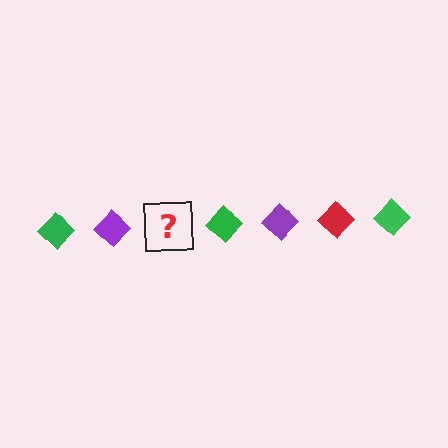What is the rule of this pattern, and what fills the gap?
The rule is that the pattern cycles through green, purple, red diamonds. The gap should be filled with a red diamond.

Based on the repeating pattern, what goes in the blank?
The blank should be a red diamond.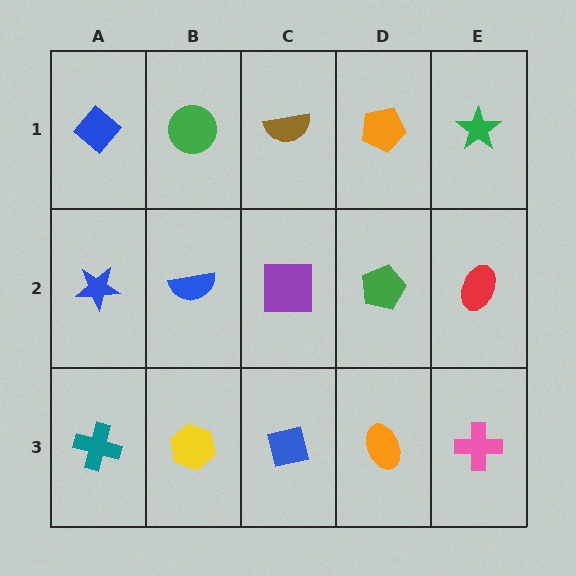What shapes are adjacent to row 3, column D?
A green pentagon (row 2, column D), a blue square (row 3, column C), a pink cross (row 3, column E).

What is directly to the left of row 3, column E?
An orange ellipse.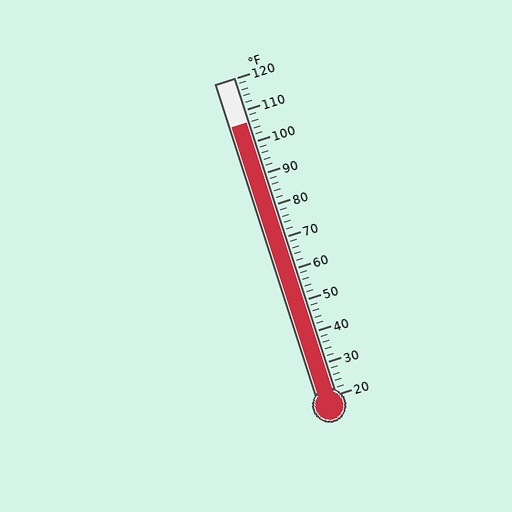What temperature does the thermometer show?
The thermometer shows approximately 106°F.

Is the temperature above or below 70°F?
The temperature is above 70°F.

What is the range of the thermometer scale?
The thermometer scale ranges from 20°F to 120°F.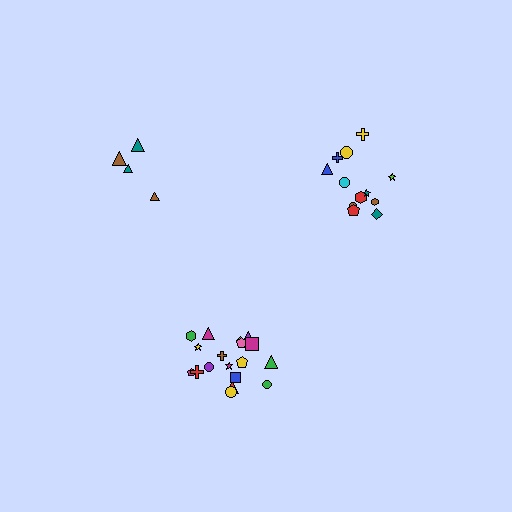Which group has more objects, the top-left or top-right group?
The top-right group.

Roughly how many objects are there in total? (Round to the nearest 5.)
Roughly 35 objects in total.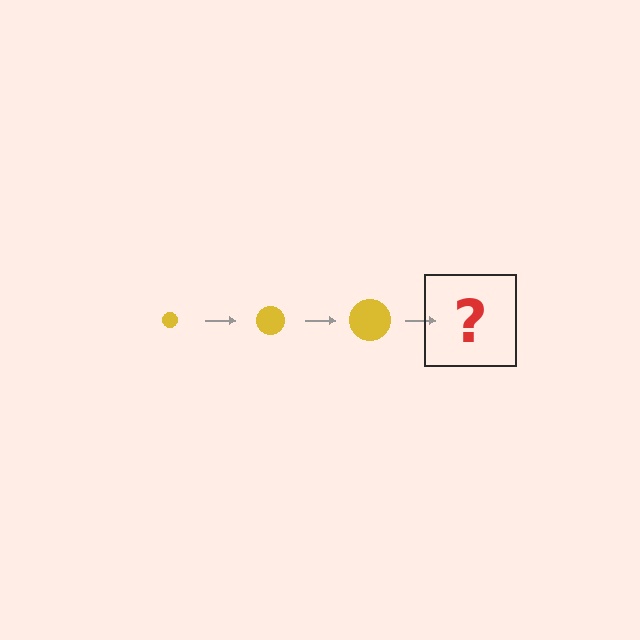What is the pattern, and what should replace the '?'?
The pattern is that the circle gets progressively larger each step. The '?' should be a yellow circle, larger than the previous one.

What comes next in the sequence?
The next element should be a yellow circle, larger than the previous one.